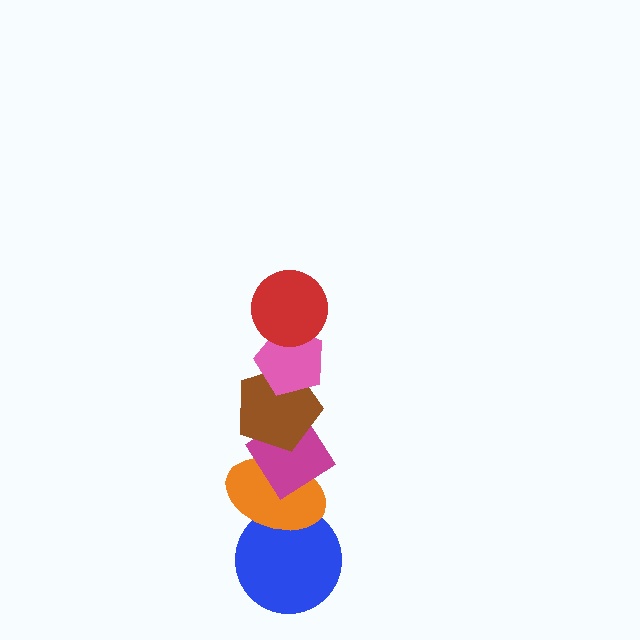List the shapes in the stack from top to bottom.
From top to bottom: the red circle, the pink pentagon, the brown pentagon, the magenta diamond, the orange ellipse, the blue circle.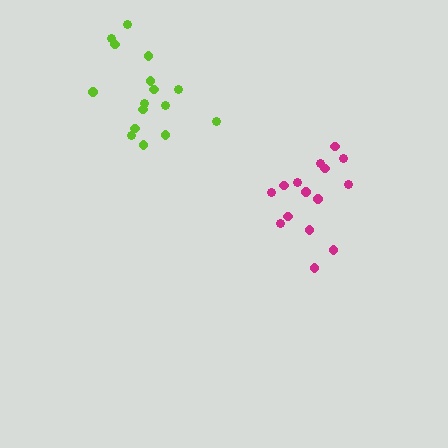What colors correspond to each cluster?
The clusters are colored: lime, magenta.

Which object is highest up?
The lime cluster is topmost.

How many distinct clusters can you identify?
There are 2 distinct clusters.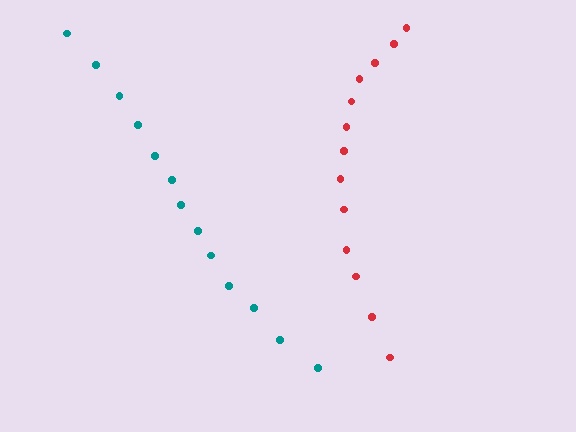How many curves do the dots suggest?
There are 2 distinct paths.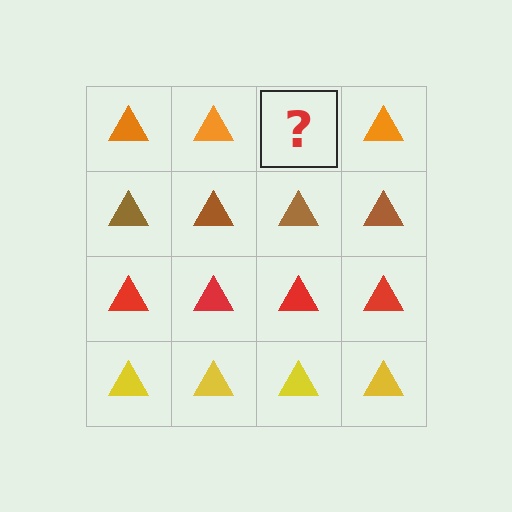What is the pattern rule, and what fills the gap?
The rule is that each row has a consistent color. The gap should be filled with an orange triangle.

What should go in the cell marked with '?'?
The missing cell should contain an orange triangle.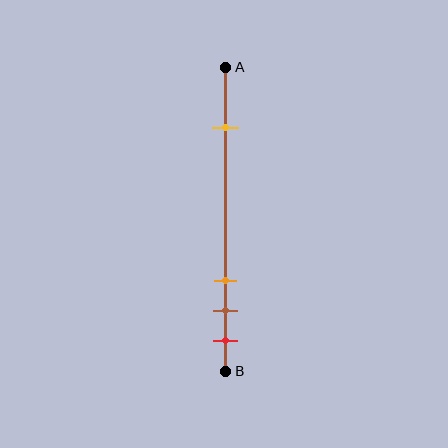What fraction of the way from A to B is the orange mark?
The orange mark is approximately 70% (0.7) of the way from A to B.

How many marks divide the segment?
There are 4 marks dividing the segment.